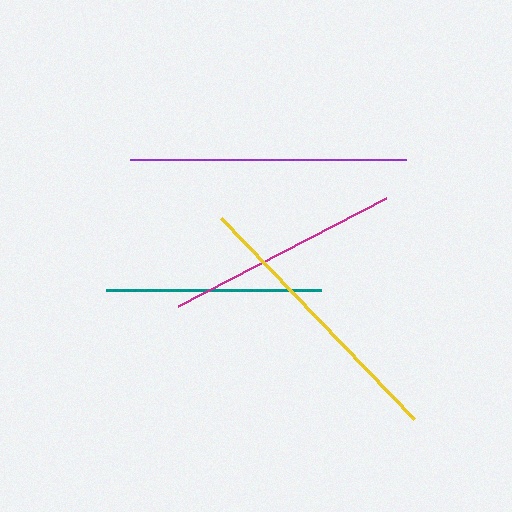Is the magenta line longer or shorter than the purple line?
The purple line is longer than the magenta line.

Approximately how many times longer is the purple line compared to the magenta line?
The purple line is approximately 1.2 times the length of the magenta line.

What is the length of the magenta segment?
The magenta segment is approximately 234 pixels long.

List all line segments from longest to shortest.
From longest to shortest: yellow, purple, magenta, teal.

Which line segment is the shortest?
The teal line is the shortest at approximately 214 pixels.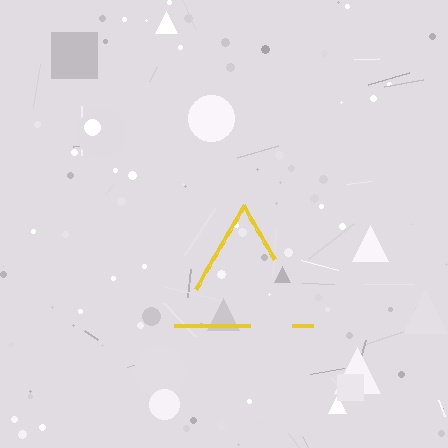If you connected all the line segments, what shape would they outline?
They would outline a triangle.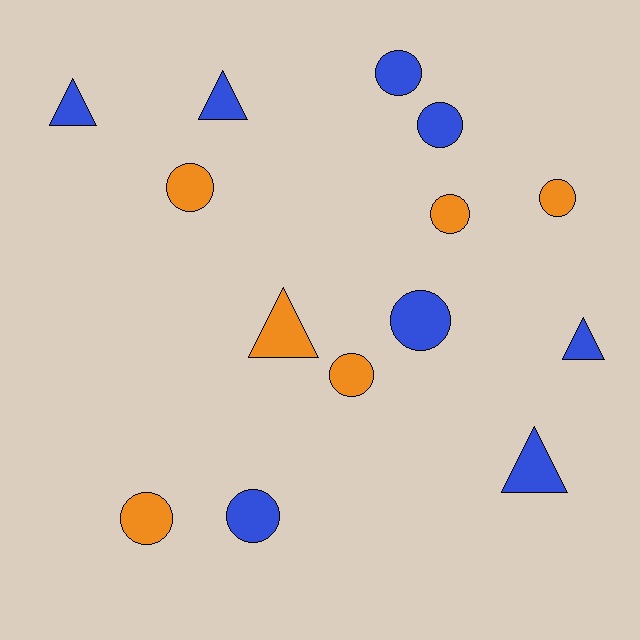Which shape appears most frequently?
Circle, with 9 objects.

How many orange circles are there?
There are 5 orange circles.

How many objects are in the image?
There are 14 objects.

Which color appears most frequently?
Blue, with 8 objects.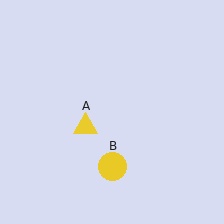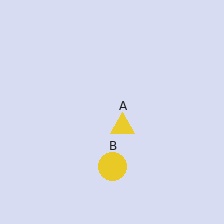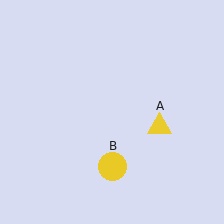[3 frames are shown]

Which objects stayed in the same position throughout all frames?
Yellow circle (object B) remained stationary.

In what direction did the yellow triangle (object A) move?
The yellow triangle (object A) moved right.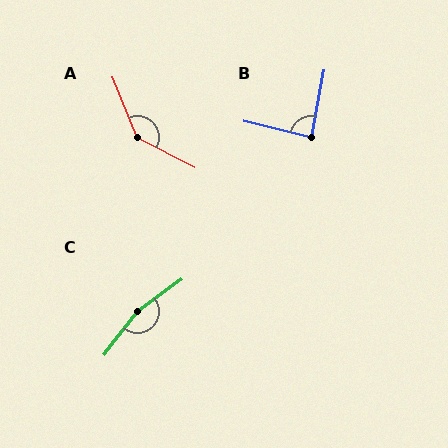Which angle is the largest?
C, at approximately 164 degrees.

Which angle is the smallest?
B, at approximately 87 degrees.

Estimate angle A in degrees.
Approximately 140 degrees.